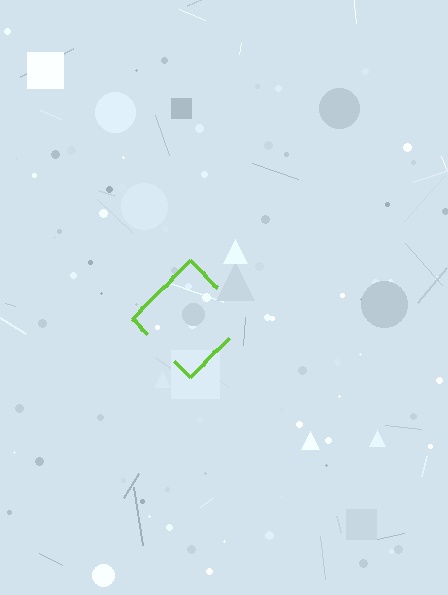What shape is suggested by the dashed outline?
The dashed outline suggests a diamond.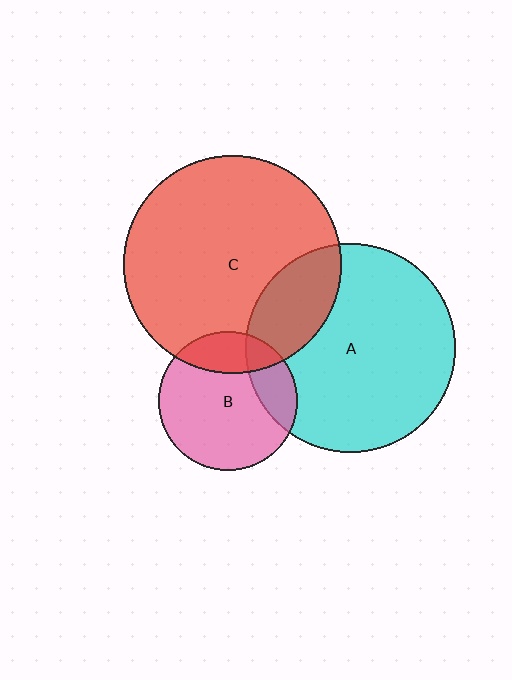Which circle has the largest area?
Circle C (red).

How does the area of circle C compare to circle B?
Approximately 2.4 times.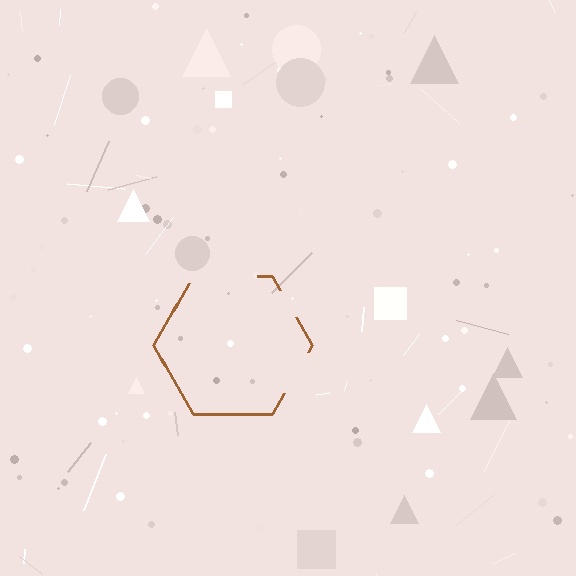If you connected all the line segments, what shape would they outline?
They would outline a hexagon.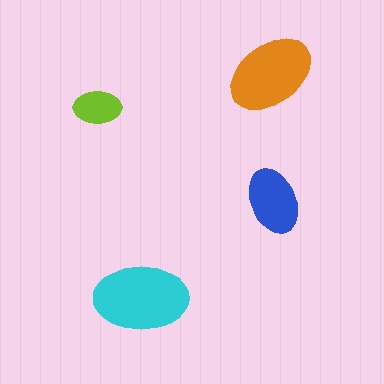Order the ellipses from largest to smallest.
the cyan one, the orange one, the blue one, the lime one.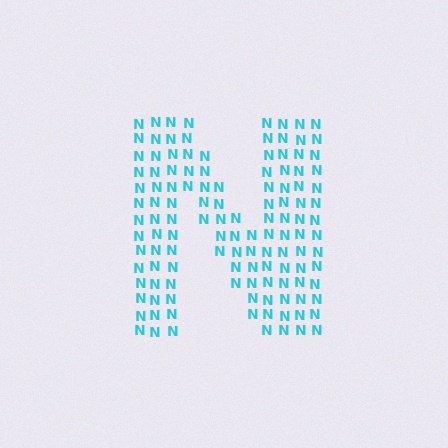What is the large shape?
The large shape is the letter N.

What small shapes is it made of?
It is made of small letter N's.